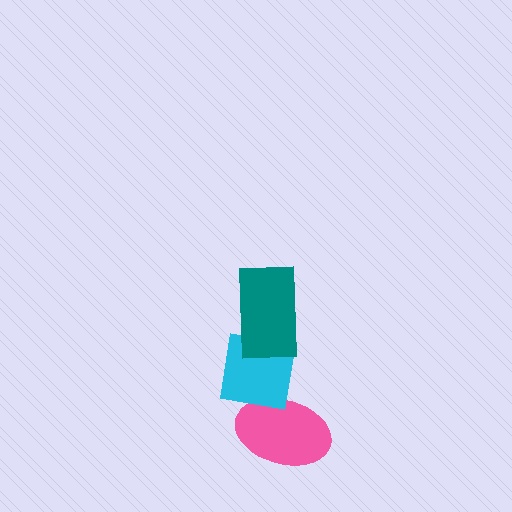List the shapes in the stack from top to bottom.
From top to bottom: the teal rectangle, the cyan square, the pink ellipse.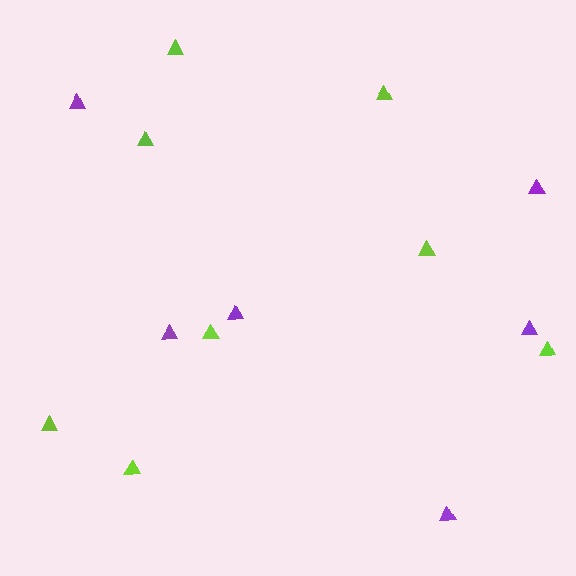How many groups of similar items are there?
There are 2 groups: one group of purple triangles (6) and one group of lime triangles (8).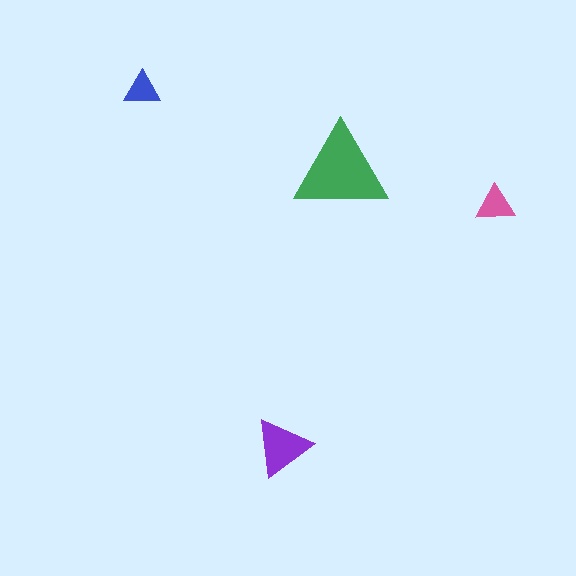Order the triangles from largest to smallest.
the green one, the purple one, the pink one, the blue one.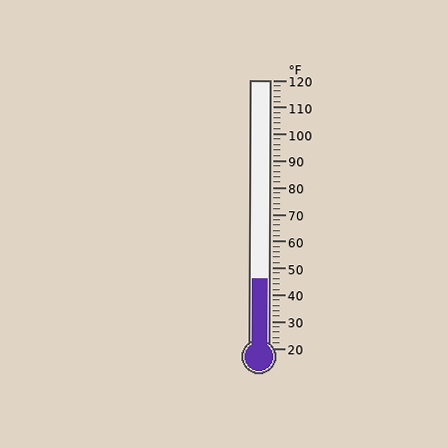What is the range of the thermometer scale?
The thermometer scale ranges from 20°F to 120°F.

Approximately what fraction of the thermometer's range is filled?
The thermometer is filled to approximately 25% of its range.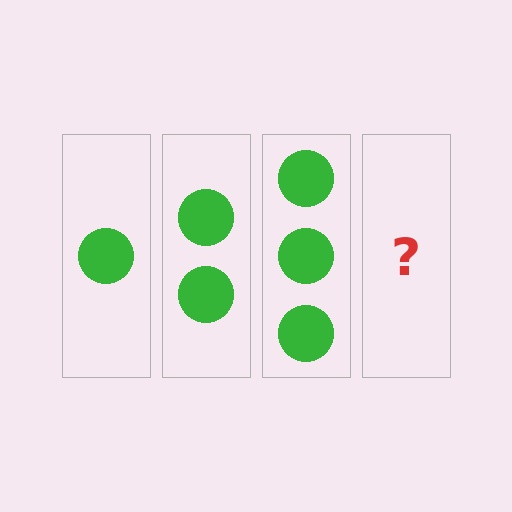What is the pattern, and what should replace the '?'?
The pattern is that each step adds one more circle. The '?' should be 4 circles.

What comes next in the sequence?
The next element should be 4 circles.